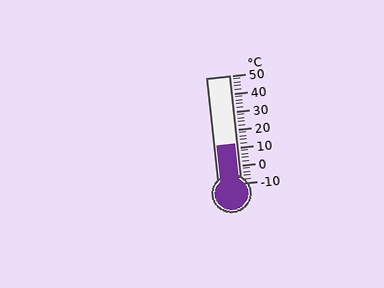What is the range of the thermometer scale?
The thermometer scale ranges from -10°C to 50°C.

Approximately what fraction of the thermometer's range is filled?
The thermometer is filled to approximately 35% of its range.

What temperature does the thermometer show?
The thermometer shows approximately 12°C.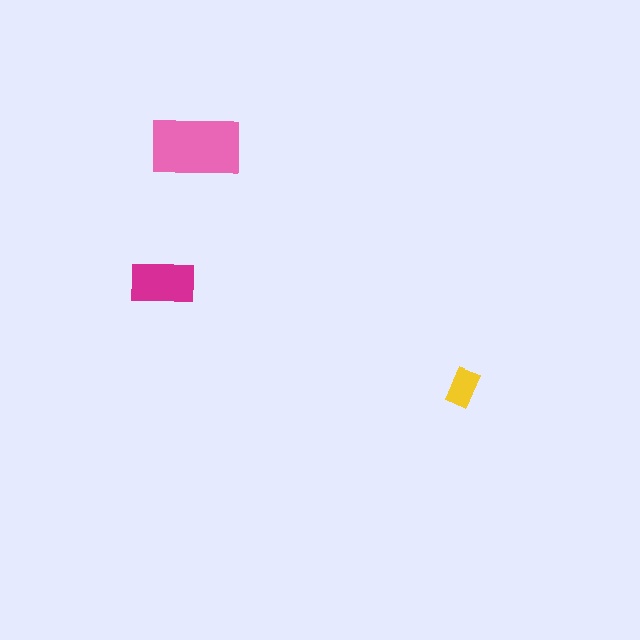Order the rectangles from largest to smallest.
the pink one, the magenta one, the yellow one.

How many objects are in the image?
There are 3 objects in the image.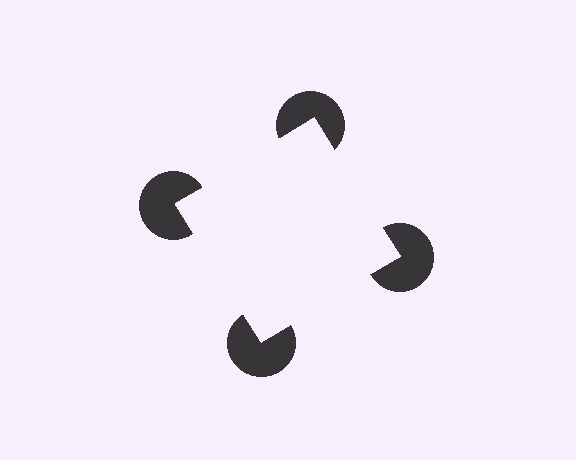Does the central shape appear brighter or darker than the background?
It typically appears slightly brighter than the background, even though no actual brightness change is drawn.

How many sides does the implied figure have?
4 sides.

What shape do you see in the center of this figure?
An illusory square — its edges are inferred from the aligned wedge cuts in the pac-man discs, not physically drawn.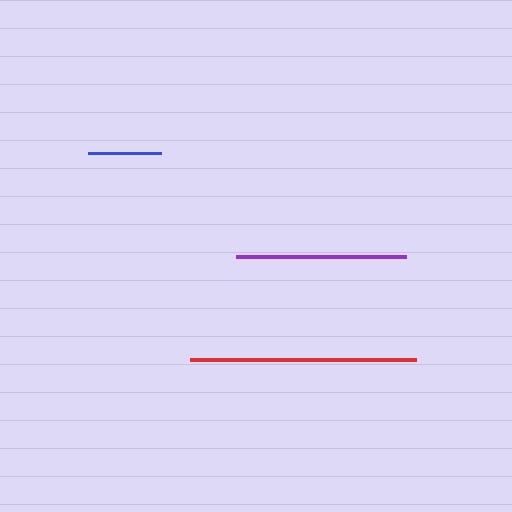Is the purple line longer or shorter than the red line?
The red line is longer than the purple line.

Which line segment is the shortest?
The blue line is the shortest at approximately 73 pixels.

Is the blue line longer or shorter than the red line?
The red line is longer than the blue line.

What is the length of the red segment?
The red segment is approximately 226 pixels long.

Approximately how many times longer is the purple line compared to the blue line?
The purple line is approximately 2.3 times the length of the blue line.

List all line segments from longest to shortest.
From longest to shortest: red, purple, blue.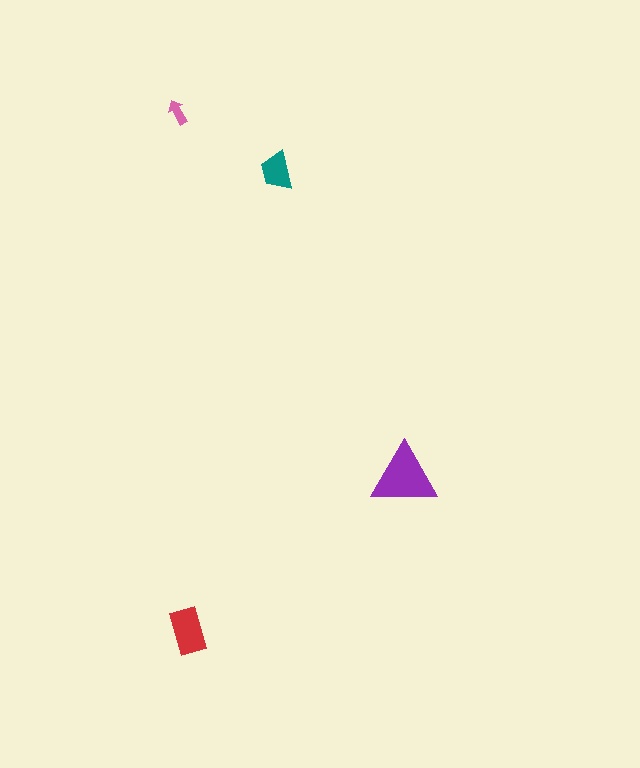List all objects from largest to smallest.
The purple triangle, the red rectangle, the teal trapezoid, the pink arrow.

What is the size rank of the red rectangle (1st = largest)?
2nd.